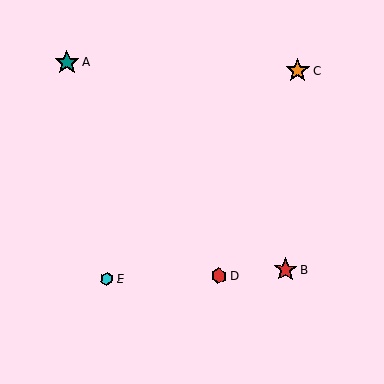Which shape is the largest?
The teal star (labeled A) is the largest.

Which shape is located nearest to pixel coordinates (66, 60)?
The teal star (labeled A) at (67, 62) is nearest to that location.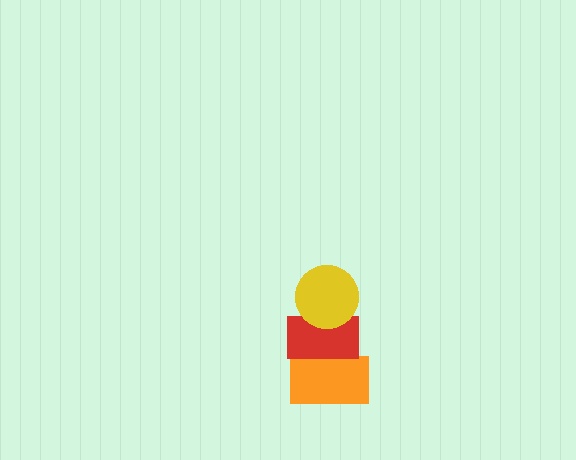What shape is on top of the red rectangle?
The yellow circle is on top of the red rectangle.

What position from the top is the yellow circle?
The yellow circle is 1st from the top.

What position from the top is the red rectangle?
The red rectangle is 2nd from the top.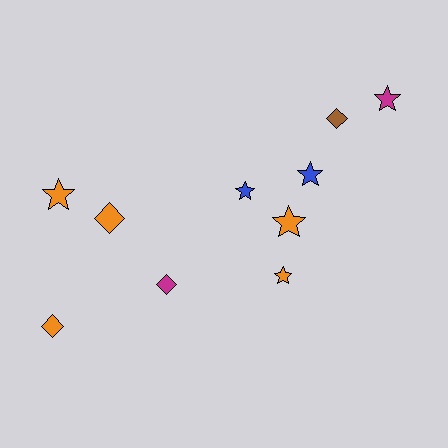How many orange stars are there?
There are 3 orange stars.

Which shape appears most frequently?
Star, with 6 objects.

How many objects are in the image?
There are 10 objects.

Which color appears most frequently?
Orange, with 5 objects.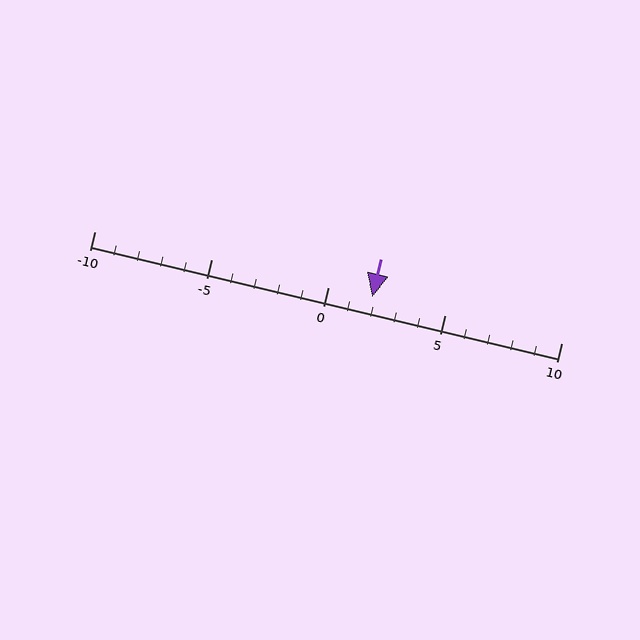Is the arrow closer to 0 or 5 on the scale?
The arrow is closer to 0.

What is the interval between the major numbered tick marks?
The major tick marks are spaced 5 units apart.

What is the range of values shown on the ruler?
The ruler shows values from -10 to 10.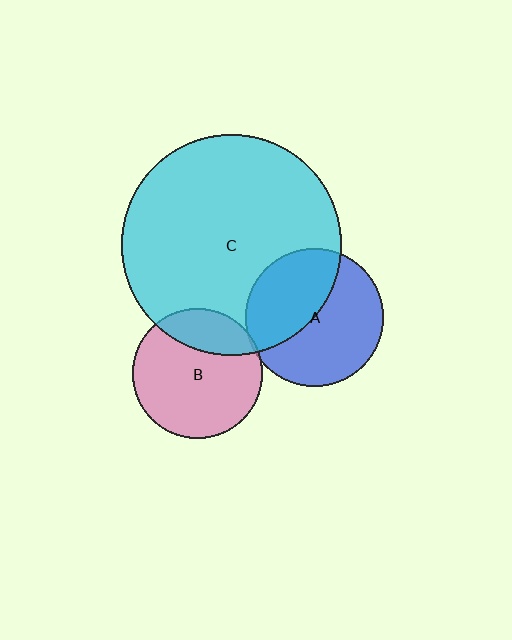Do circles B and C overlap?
Yes.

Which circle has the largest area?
Circle C (cyan).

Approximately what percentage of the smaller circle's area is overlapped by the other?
Approximately 25%.